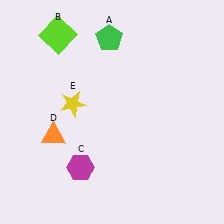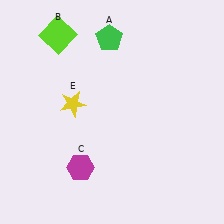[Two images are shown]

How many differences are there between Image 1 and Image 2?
There is 1 difference between the two images.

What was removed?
The orange triangle (D) was removed in Image 2.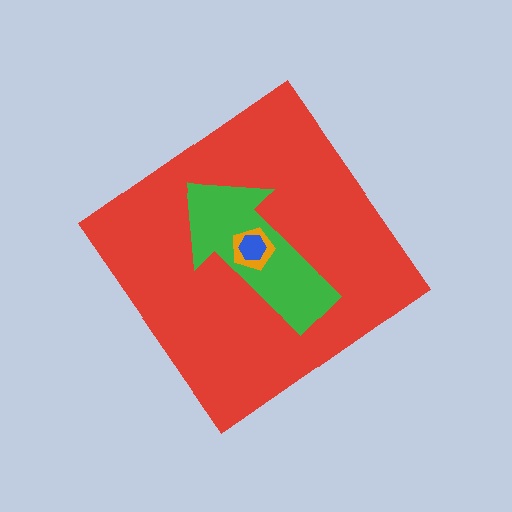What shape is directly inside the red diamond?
The green arrow.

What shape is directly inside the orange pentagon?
The blue hexagon.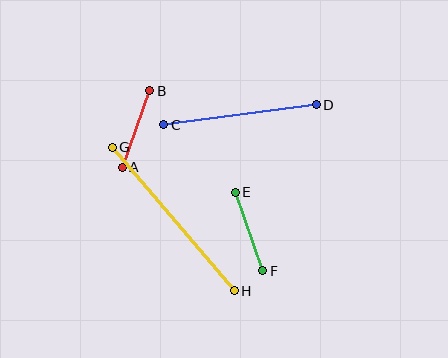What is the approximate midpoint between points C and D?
The midpoint is at approximately (240, 115) pixels.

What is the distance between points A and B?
The distance is approximately 81 pixels.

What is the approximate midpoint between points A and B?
The midpoint is at approximately (136, 129) pixels.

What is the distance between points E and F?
The distance is approximately 83 pixels.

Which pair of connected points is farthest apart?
Points G and H are farthest apart.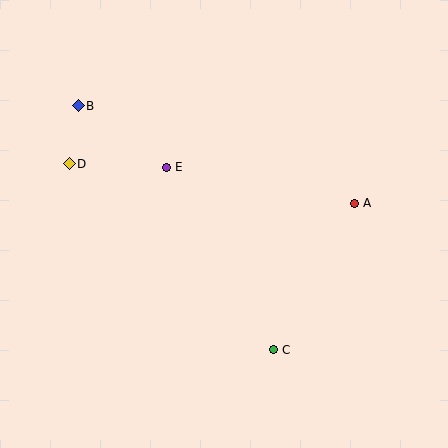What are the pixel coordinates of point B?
Point B is at (78, 106).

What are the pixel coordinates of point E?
Point E is at (167, 167).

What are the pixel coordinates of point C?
Point C is at (274, 350).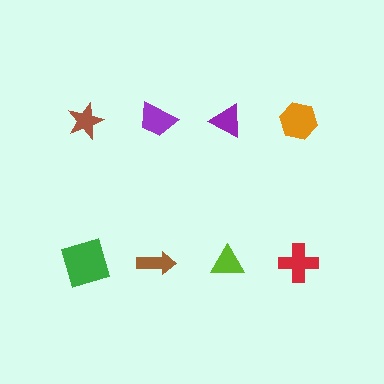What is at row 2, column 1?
A green square.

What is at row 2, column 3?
A lime triangle.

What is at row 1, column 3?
A purple triangle.